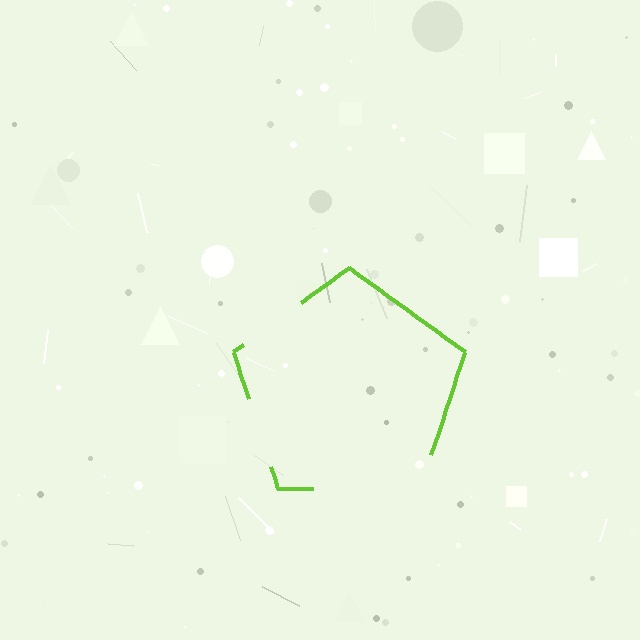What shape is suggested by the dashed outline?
The dashed outline suggests a pentagon.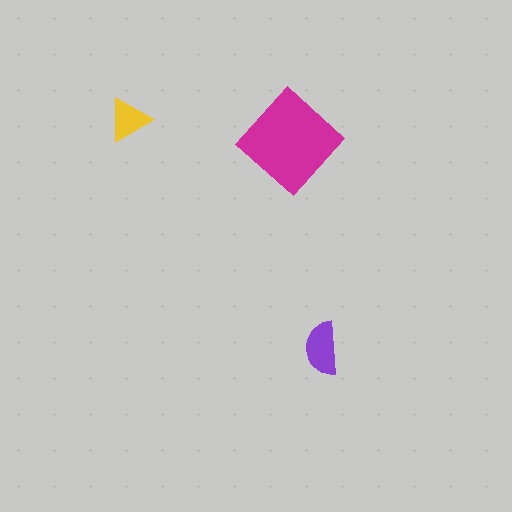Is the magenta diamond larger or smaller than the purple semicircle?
Larger.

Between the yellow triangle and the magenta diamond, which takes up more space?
The magenta diamond.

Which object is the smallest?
The yellow triangle.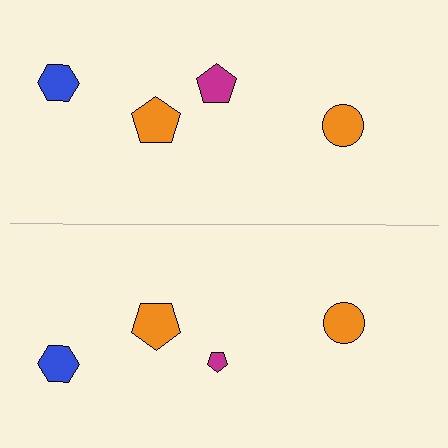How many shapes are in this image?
There are 8 shapes in this image.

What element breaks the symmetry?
The magenta pentagon on the bottom side has a different size than its mirror counterpart.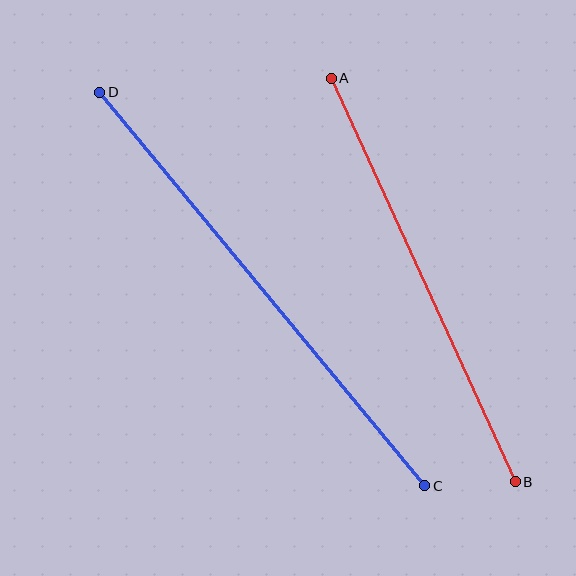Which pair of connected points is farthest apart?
Points C and D are farthest apart.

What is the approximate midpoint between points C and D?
The midpoint is at approximately (262, 289) pixels.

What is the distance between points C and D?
The distance is approximately 510 pixels.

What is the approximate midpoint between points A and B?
The midpoint is at approximately (423, 280) pixels.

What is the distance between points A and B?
The distance is approximately 443 pixels.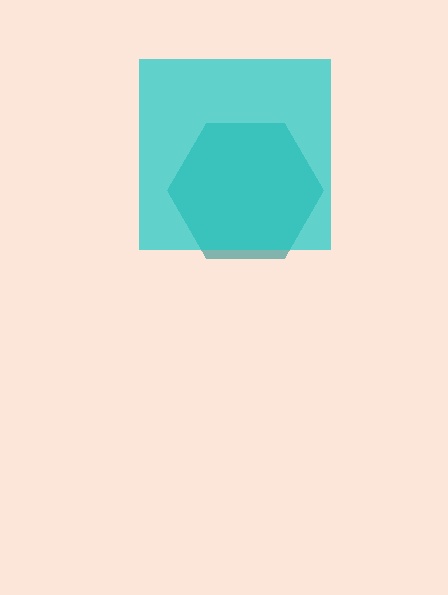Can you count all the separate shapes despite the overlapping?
Yes, there are 2 separate shapes.